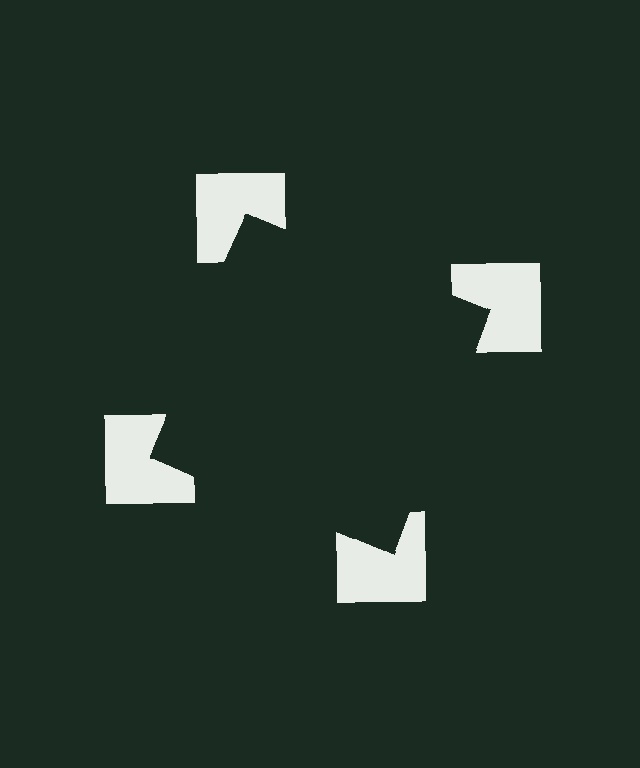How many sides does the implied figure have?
4 sides.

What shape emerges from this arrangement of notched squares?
An illusory square — its edges are inferred from the aligned wedge cuts in the notched squares, not physically drawn.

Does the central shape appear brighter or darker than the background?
It typically appears slightly darker than the background, even though no actual brightness change is drawn.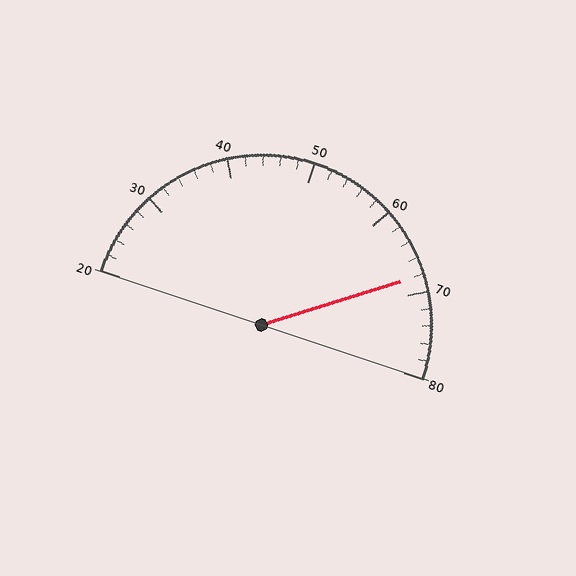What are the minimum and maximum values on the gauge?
The gauge ranges from 20 to 80.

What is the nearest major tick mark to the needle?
The nearest major tick mark is 70.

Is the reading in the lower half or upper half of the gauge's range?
The reading is in the upper half of the range (20 to 80).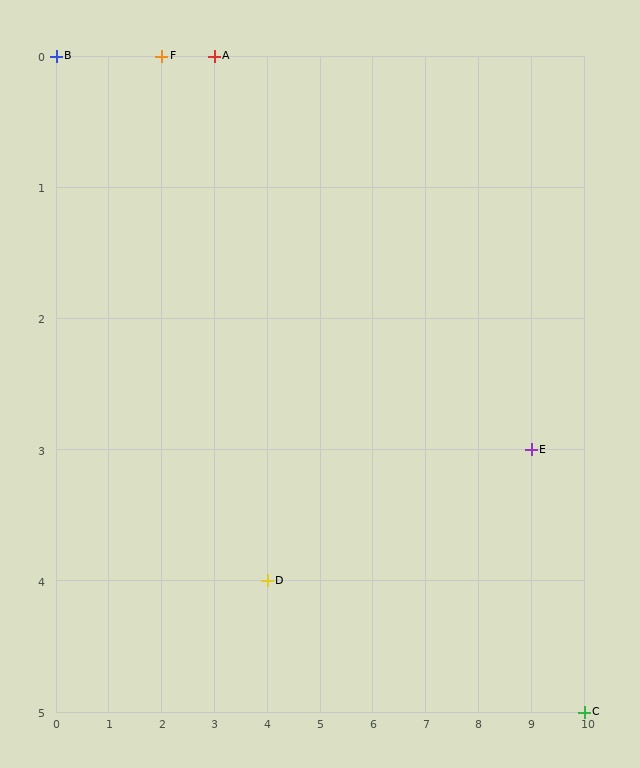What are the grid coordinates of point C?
Point C is at grid coordinates (10, 5).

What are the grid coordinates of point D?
Point D is at grid coordinates (4, 4).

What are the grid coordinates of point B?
Point B is at grid coordinates (0, 0).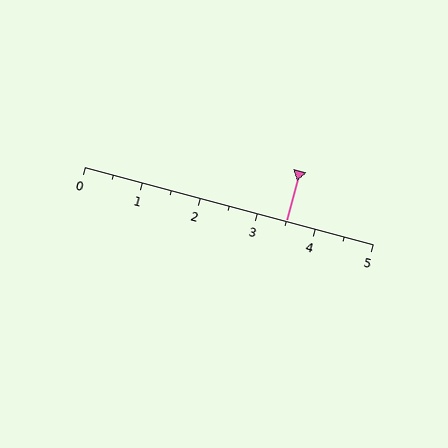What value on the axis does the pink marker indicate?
The marker indicates approximately 3.5.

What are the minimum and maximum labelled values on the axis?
The axis runs from 0 to 5.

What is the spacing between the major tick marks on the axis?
The major ticks are spaced 1 apart.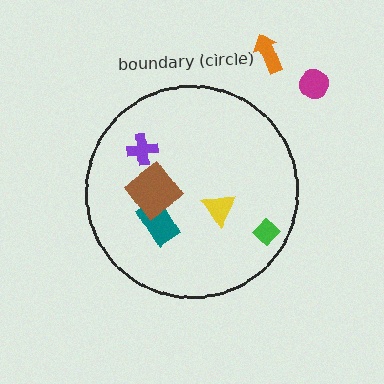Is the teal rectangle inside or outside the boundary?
Inside.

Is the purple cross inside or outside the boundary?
Inside.